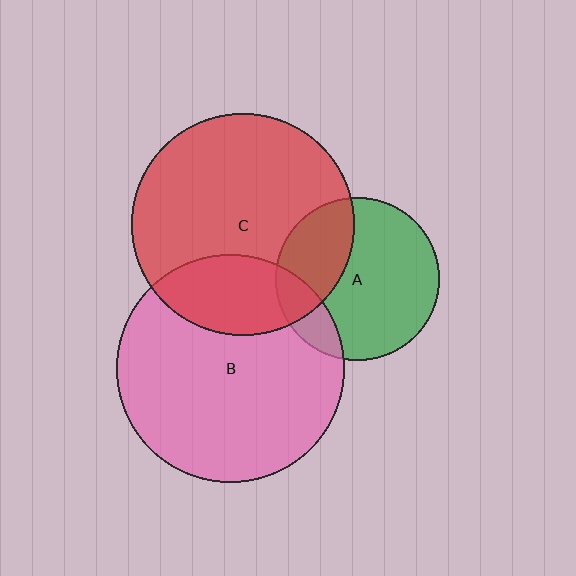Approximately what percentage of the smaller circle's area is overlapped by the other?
Approximately 25%.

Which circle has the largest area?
Circle B (pink).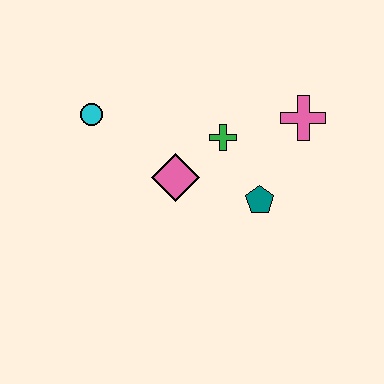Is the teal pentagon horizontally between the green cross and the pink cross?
Yes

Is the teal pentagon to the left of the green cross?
No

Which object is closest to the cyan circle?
The pink diamond is closest to the cyan circle.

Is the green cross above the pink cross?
No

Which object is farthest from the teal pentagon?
The cyan circle is farthest from the teal pentagon.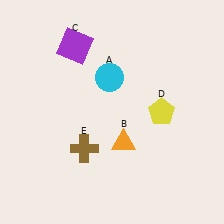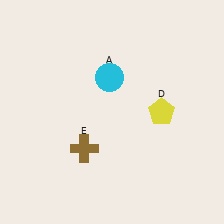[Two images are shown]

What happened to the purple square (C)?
The purple square (C) was removed in Image 2. It was in the top-left area of Image 1.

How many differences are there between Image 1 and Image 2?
There are 2 differences between the two images.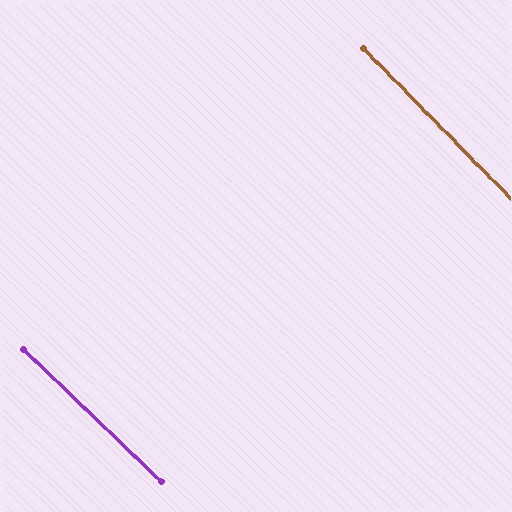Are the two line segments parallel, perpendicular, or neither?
Parallel — their directions differ by only 1.7°.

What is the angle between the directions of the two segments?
Approximately 2 degrees.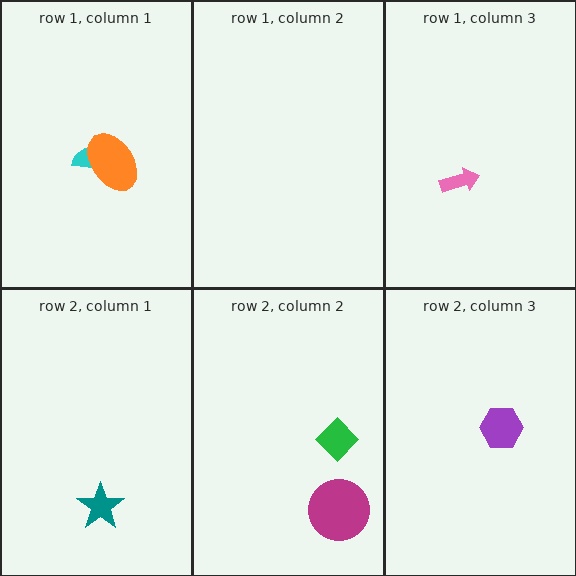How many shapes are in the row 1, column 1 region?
2.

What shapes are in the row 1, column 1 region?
The cyan semicircle, the orange ellipse.